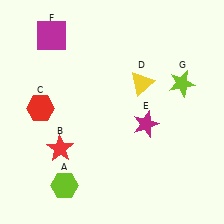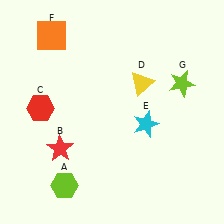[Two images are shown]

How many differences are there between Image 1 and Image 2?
There are 2 differences between the two images.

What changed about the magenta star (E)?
In Image 1, E is magenta. In Image 2, it changed to cyan.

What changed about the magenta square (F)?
In Image 1, F is magenta. In Image 2, it changed to orange.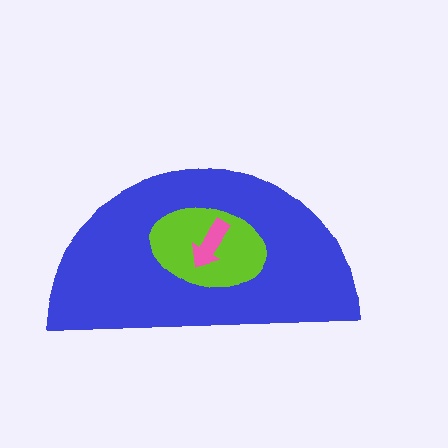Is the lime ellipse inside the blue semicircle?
Yes.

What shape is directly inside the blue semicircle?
The lime ellipse.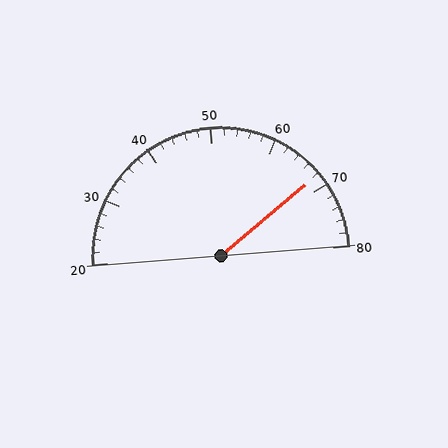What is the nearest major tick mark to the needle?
The nearest major tick mark is 70.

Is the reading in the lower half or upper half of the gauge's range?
The reading is in the upper half of the range (20 to 80).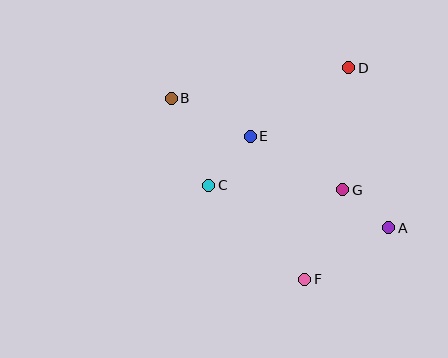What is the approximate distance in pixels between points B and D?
The distance between B and D is approximately 180 pixels.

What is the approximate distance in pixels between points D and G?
The distance between D and G is approximately 122 pixels.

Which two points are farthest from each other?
Points A and B are farthest from each other.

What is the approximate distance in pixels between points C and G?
The distance between C and G is approximately 134 pixels.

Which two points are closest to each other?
Points A and G are closest to each other.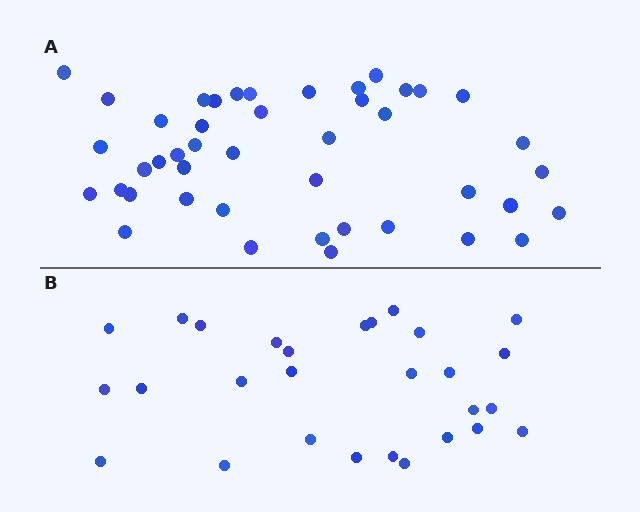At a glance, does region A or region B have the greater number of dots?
Region A (the top region) has more dots.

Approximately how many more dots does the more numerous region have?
Region A has approximately 15 more dots than region B.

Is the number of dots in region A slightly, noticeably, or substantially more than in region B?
Region A has substantially more. The ratio is roughly 1.6 to 1.